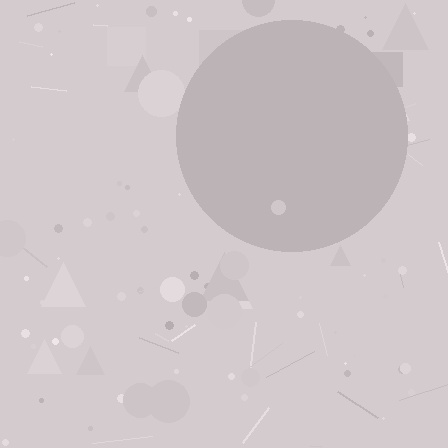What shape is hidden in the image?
A circle is hidden in the image.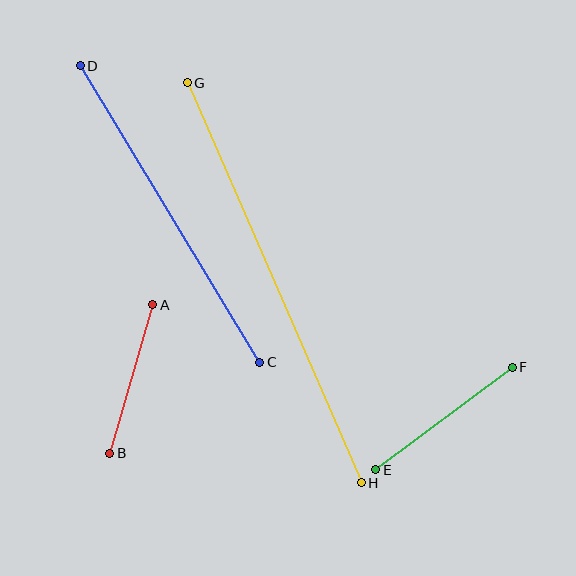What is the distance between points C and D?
The distance is approximately 347 pixels.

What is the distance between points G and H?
The distance is approximately 437 pixels.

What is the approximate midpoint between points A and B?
The midpoint is at approximately (131, 379) pixels.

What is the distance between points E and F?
The distance is approximately 171 pixels.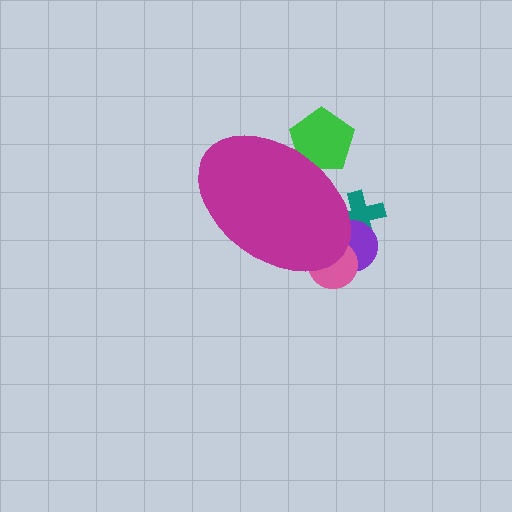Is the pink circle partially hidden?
Yes, the pink circle is partially hidden behind the magenta ellipse.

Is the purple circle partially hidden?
Yes, the purple circle is partially hidden behind the magenta ellipse.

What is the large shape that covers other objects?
A magenta ellipse.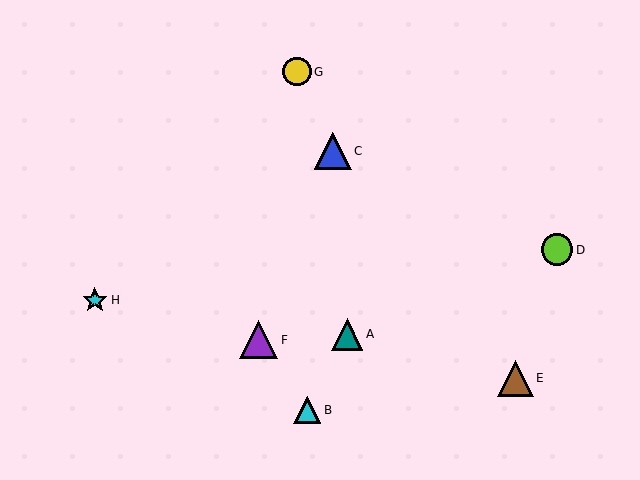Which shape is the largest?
The purple triangle (labeled F) is the largest.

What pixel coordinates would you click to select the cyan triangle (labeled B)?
Click at (307, 410) to select the cyan triangle B.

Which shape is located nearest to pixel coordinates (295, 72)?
The yellow circle (labeled G) at (297, 72) is nearest to that location.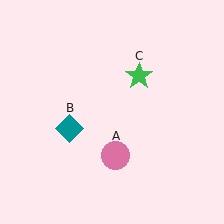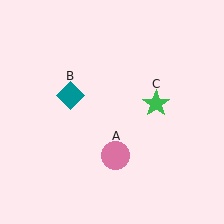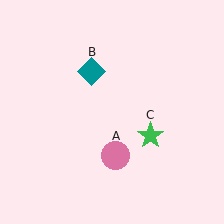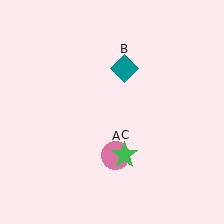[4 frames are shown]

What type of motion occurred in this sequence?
The teal diamond (object B), green star (object C) rotated clockwise around the center of the scene.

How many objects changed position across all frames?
2 objects changed position: teal diamond (object B), green star (object C).